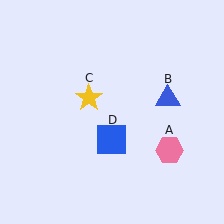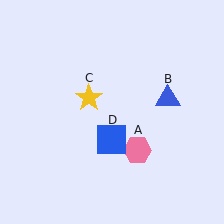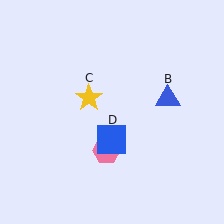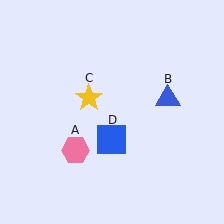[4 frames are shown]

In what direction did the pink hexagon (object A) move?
The pink hexagon (object A) moved left.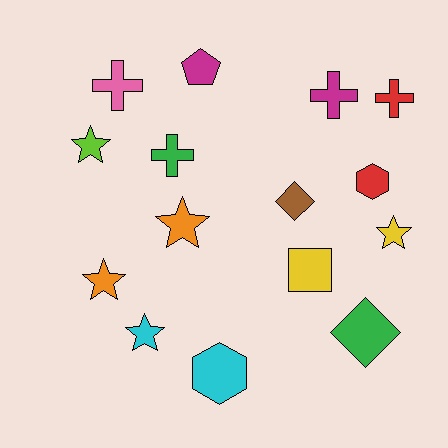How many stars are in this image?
There are 5 stars.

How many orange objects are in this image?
There are 2 orange objects.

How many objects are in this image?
There are 15 objects.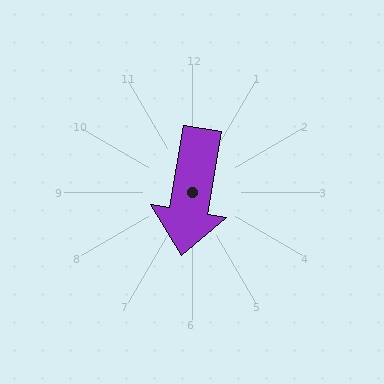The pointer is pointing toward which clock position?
Roughly 6 o'clock.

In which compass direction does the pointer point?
South.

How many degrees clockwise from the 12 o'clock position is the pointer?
Approximately 190 degrees.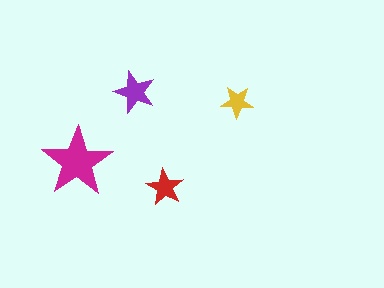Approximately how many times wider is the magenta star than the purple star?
About 1.5 times wider.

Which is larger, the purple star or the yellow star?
The purple one.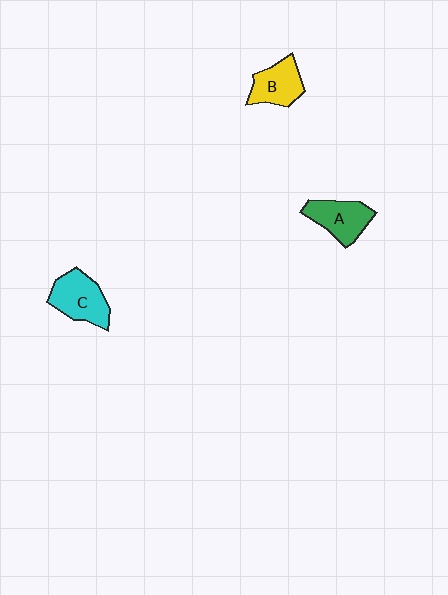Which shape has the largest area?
Shape C (cyan).